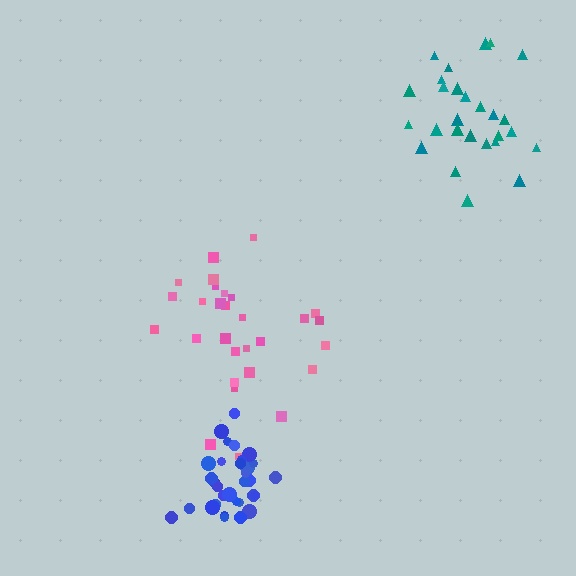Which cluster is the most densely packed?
Blue.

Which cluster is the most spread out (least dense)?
Pink.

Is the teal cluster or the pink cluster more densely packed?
Teal.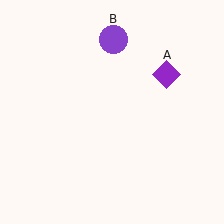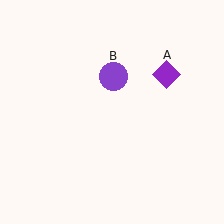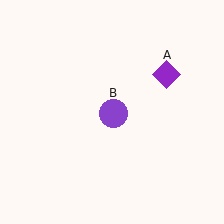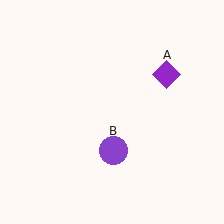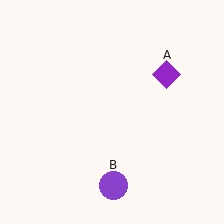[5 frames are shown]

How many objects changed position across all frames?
1 object changed position: purple circle (object B).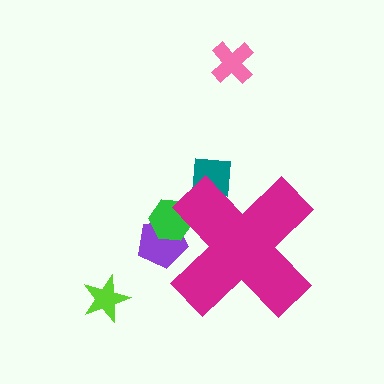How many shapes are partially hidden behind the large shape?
3 shapes are partially hidden.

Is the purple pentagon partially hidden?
Yes, the purple pentagon is partially hidden behind the magenta cross.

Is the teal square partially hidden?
Yes, the teal square is partially hidden behind the magenta cross.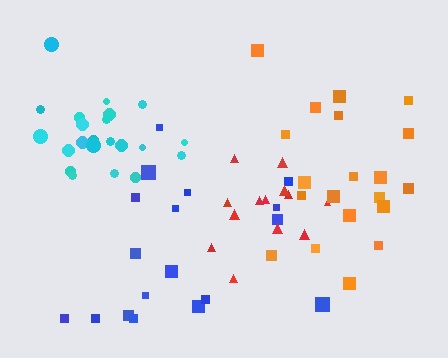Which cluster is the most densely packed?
Cyan.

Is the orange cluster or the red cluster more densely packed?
Red.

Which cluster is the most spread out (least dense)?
Blue.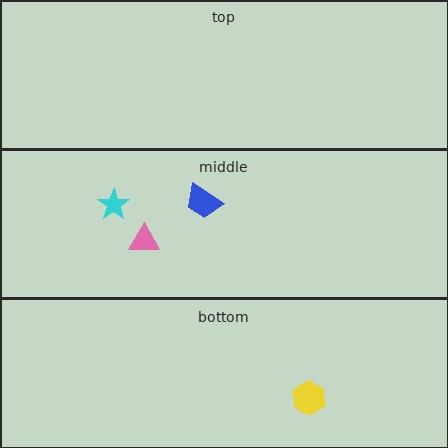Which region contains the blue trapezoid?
The middle region.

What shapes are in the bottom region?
The yellow hexagon.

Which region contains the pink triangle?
The middle region.